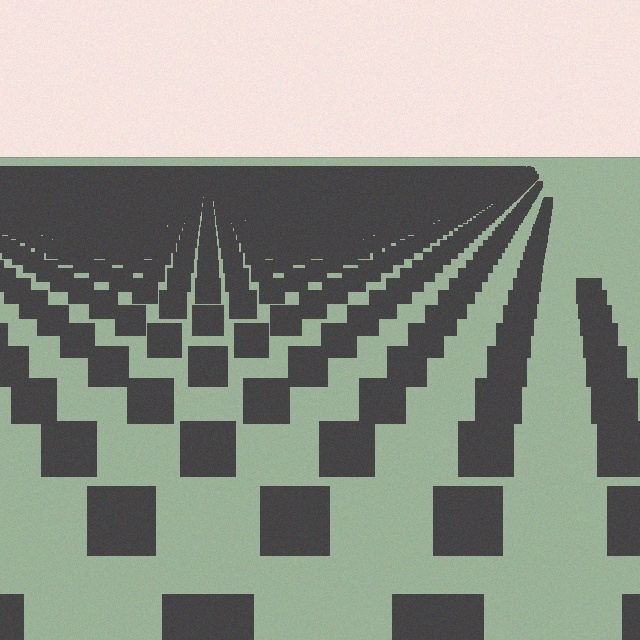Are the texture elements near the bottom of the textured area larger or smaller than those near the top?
Larger. Near the bottom, elements are closer to the viewer and appear at a bigger on-screen size.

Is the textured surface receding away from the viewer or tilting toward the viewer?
The surface is receding away from the viewer. Texture elements get smaller and denser toward the top.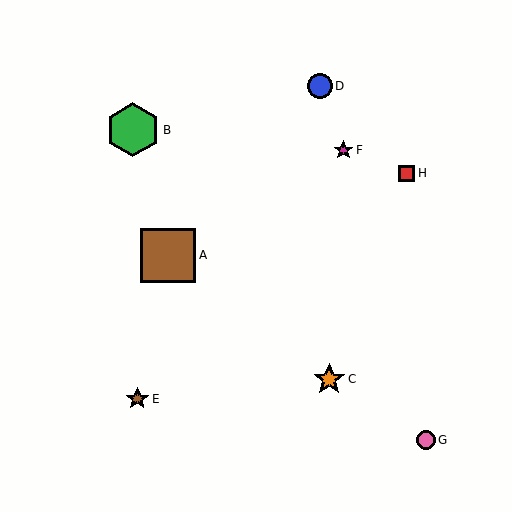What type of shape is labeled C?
Shape C is an orange star.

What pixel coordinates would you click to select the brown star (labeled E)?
Click at (137, 399) to select the brown star E.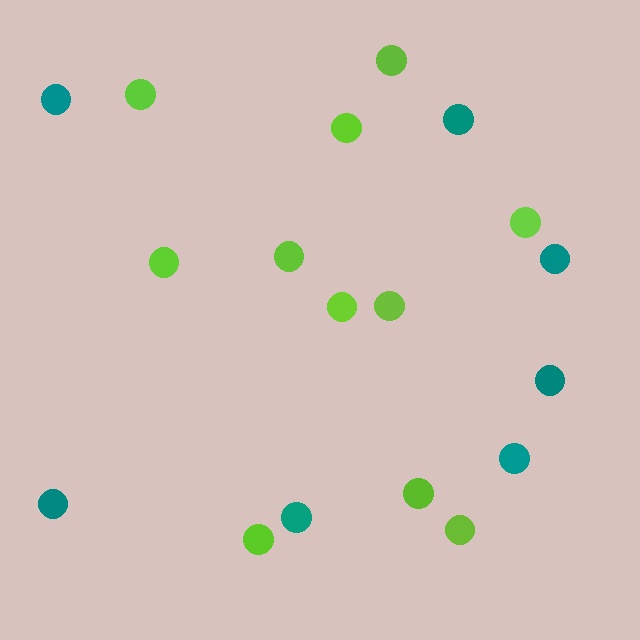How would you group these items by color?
There are 2 groups: one group of lime circles (11) and one group of teal circles (7).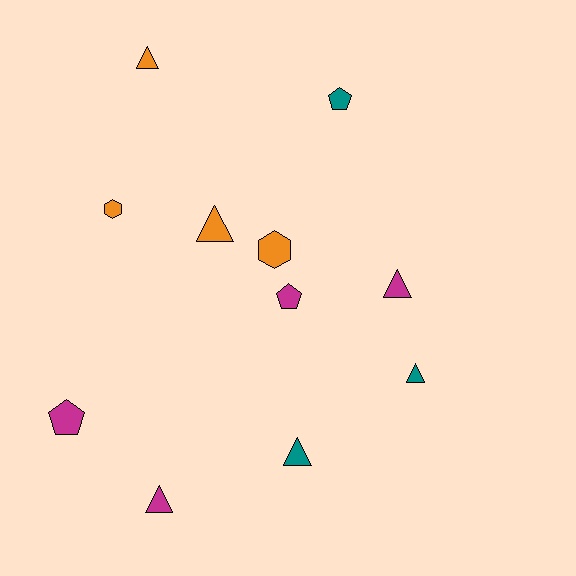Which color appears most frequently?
Orange, with 4 objects.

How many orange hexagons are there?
There are 2 orange hexagons.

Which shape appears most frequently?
Triangle, with 6 objects.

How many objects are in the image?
There are 11 objects.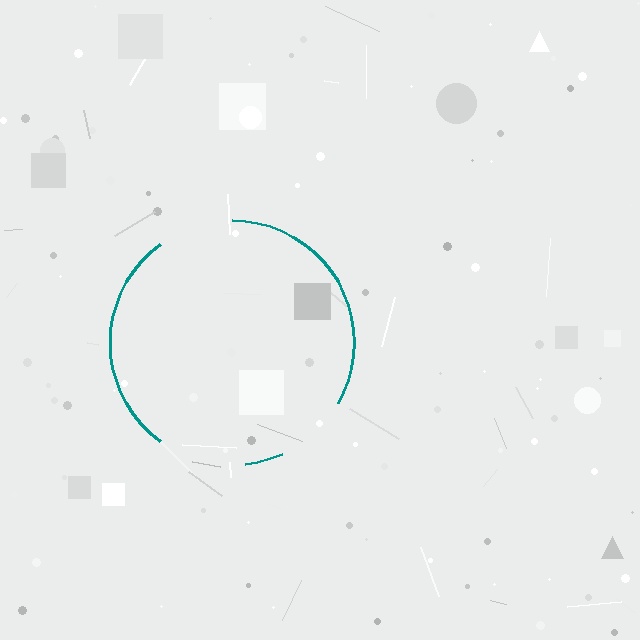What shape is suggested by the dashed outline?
The dashed outline suggests a circle.